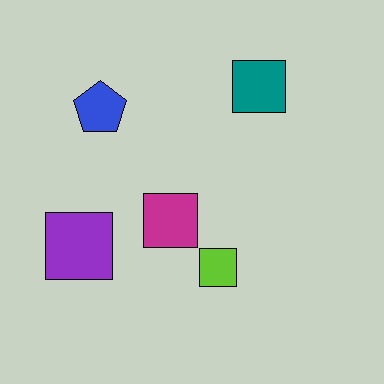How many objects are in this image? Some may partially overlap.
There are 5 objects.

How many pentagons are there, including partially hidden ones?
There is 1 pentagon.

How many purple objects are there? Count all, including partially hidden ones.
There is 1 purple object.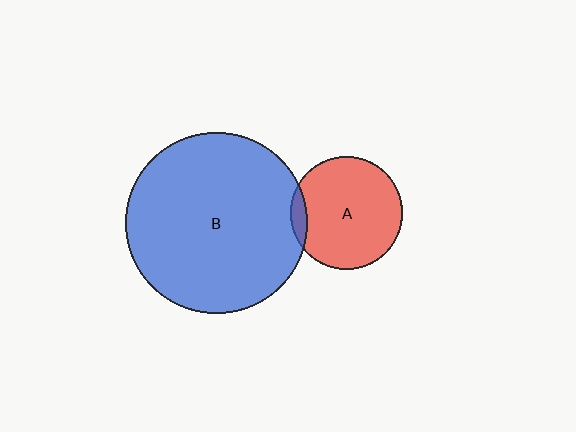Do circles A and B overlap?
Yes.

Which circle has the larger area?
Circle B (blue).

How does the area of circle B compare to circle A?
Approximately 2.6 times.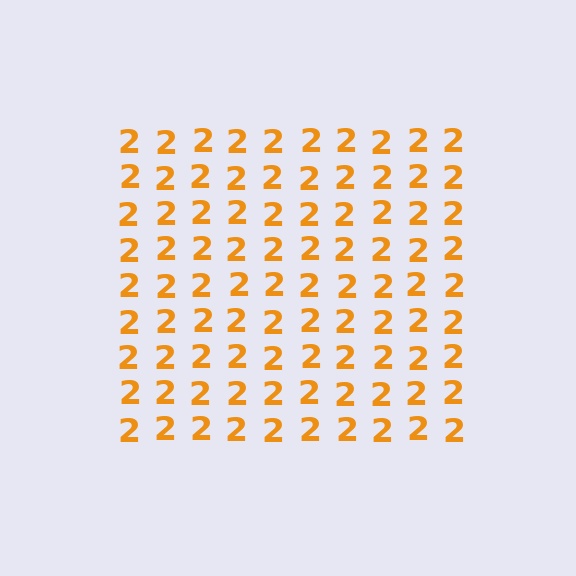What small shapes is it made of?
It is made of small digit 2's.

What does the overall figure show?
The overall figure shows a square.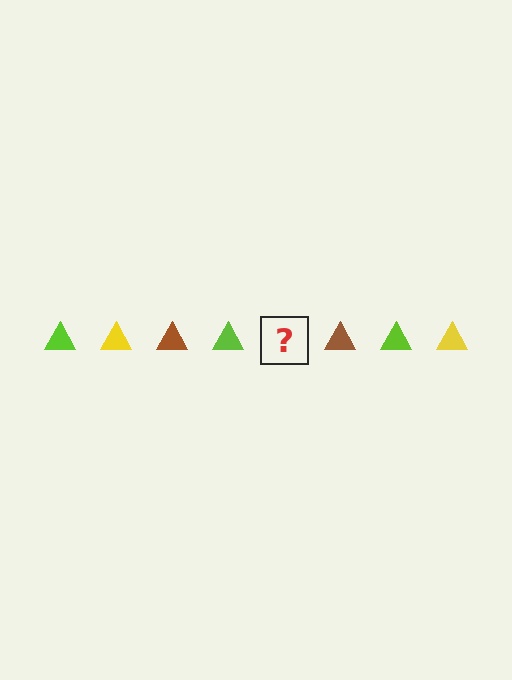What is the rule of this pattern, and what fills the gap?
The rule is that the pattern cycles through lime, yellow, brown triangles. The gap should be filled with a yellow triangle.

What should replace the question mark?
The question mark should be replaced with a yellow triangle.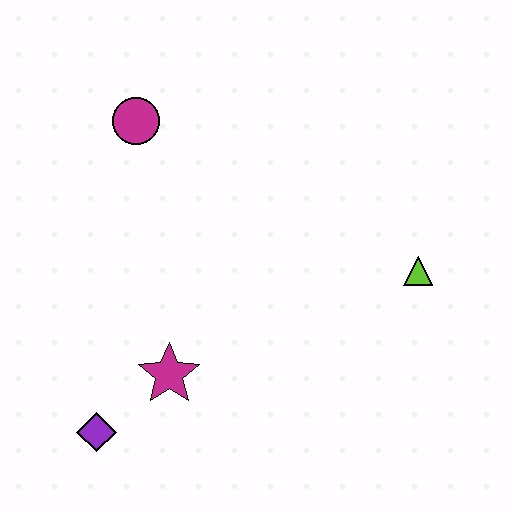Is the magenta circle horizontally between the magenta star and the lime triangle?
No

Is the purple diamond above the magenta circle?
No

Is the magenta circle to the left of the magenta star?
Yes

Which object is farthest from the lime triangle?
The purple diamond is farthest from the lime triangle.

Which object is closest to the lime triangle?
The magenta star is closest to the lime triangle.